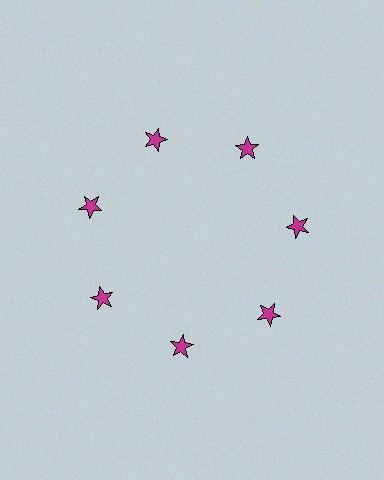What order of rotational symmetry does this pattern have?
This pattern has 7-fold rotational symmetry.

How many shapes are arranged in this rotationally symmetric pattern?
There are 7 shapes, arranged in 7 groups of 1.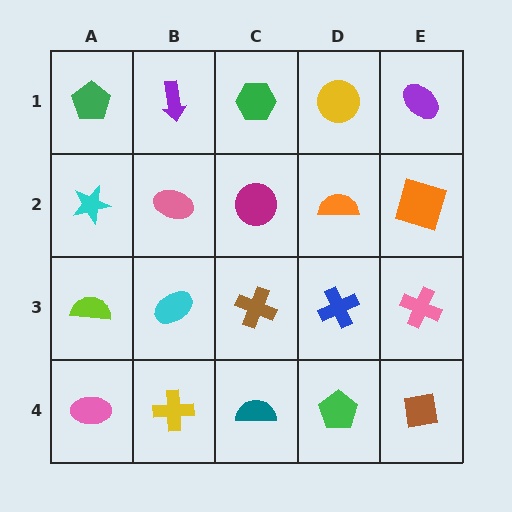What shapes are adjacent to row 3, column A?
A cyan star (row 2, column A), a pink ellipse (row 4, column A), a cyan ellipse (row 3, column B).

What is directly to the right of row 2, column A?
A pink ellipse.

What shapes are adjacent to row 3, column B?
A pink ellipse (row 2, column B), a yellow cross (row 4, column B), a lime semicircle (row 3, column A), a brown cross (row 3, column C).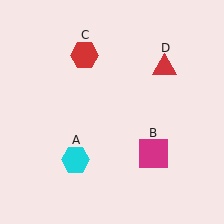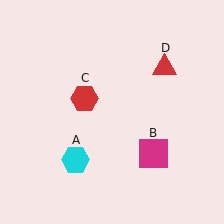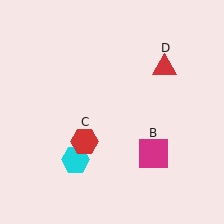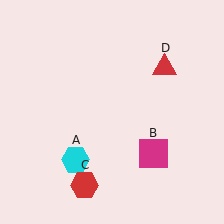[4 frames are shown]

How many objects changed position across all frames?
1 object changed position: red hexagon (object C).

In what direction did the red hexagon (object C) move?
The red hexagon (object C) moved down.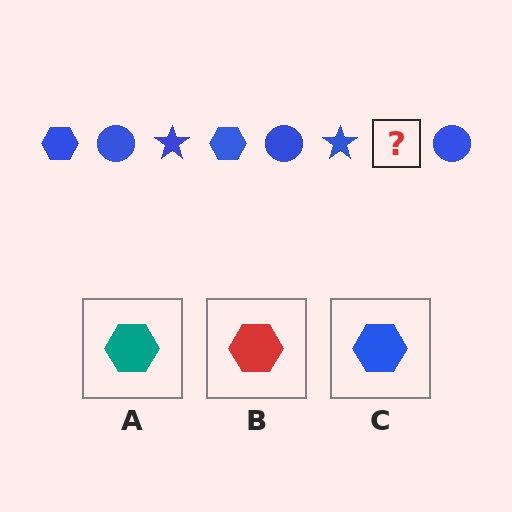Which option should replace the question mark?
Option C.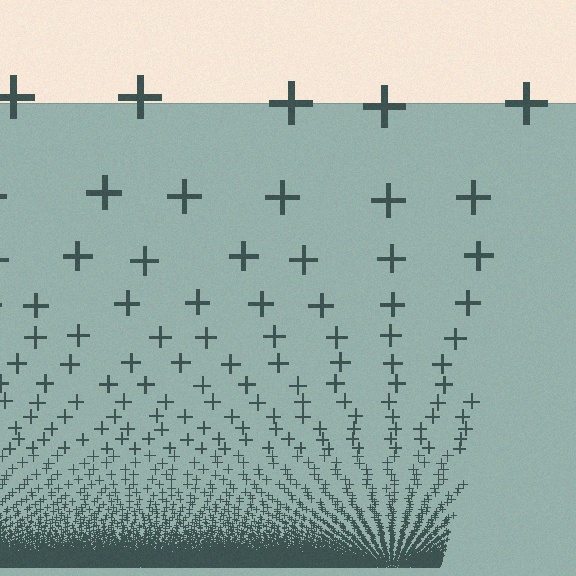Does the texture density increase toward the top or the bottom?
Density increases toward the bottom.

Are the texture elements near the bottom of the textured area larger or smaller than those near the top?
Smaller. The gradient is inverted — elements near the bottom are smaller and denser.